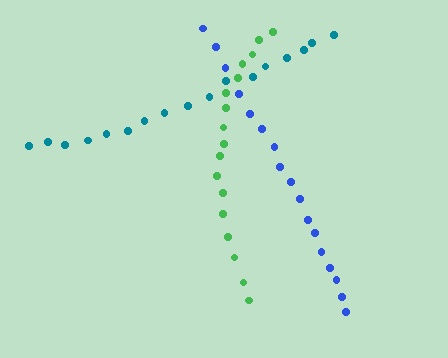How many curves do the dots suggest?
There are 3 distinct paths.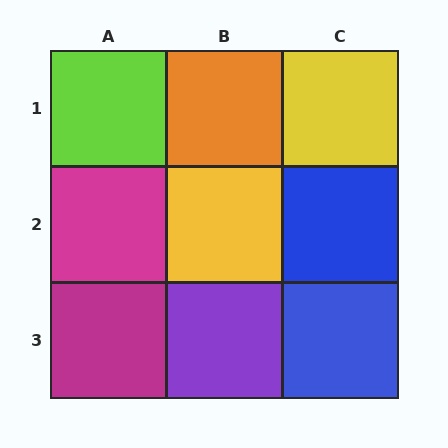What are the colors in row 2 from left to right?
Magenta, yellow, blue.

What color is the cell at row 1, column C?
Yellow.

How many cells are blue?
2 cells are blue.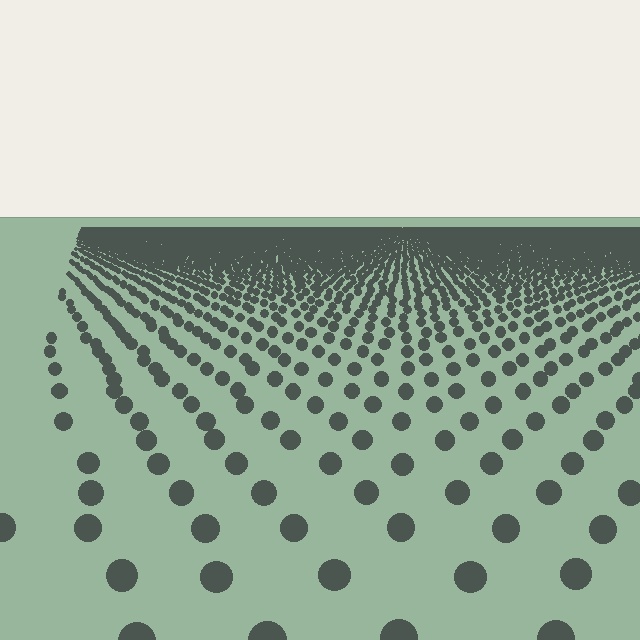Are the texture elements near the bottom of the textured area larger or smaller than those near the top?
Larger. Near the bottom, elements are closer to the viewer and appear at a bigger on-screen size.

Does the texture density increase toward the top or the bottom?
Density increases toward the top.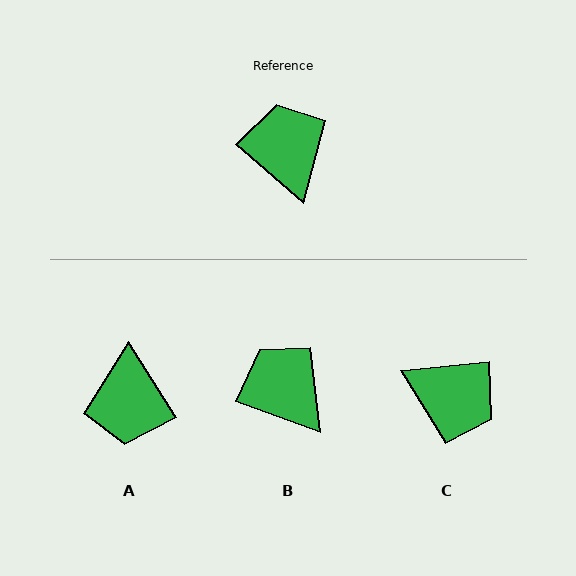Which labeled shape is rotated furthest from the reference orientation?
A, about 163 degrees away.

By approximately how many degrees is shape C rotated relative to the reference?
Approximately 133 degrees clockwise.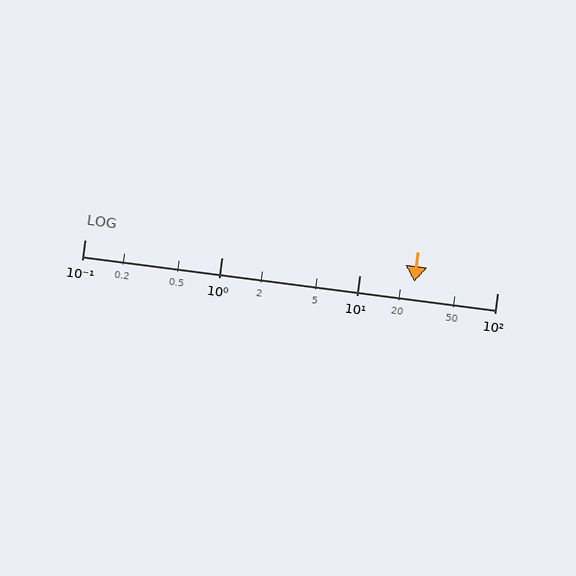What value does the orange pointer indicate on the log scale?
The pointer indicates approximately 25.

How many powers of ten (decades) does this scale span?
The scale spans 3 decades, from 0.1 to 100.